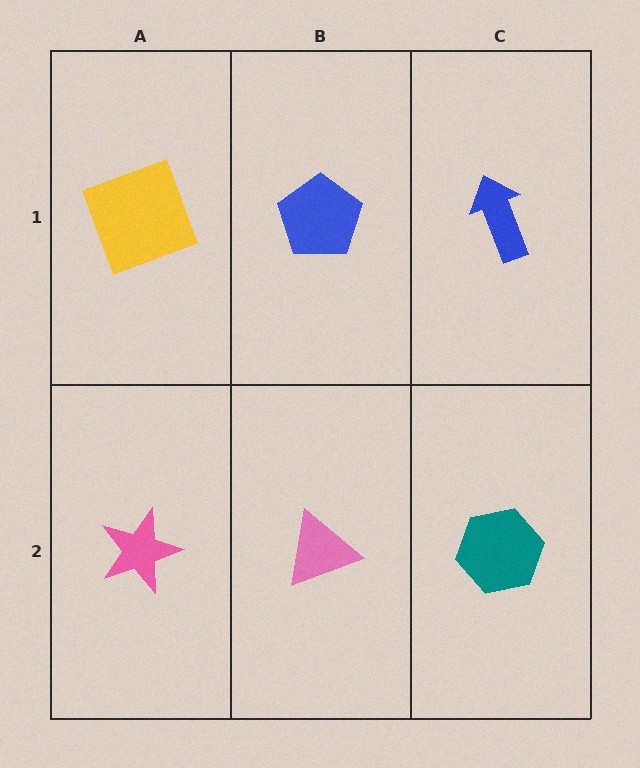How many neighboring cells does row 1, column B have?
3.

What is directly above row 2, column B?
A blue pentagon.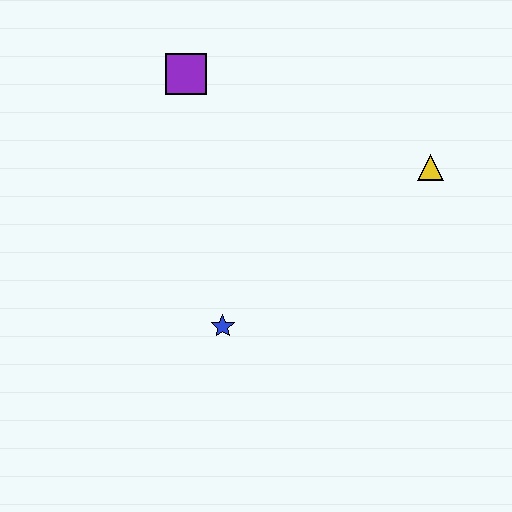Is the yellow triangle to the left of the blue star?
No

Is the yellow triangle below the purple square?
Yes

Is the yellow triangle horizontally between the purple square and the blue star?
No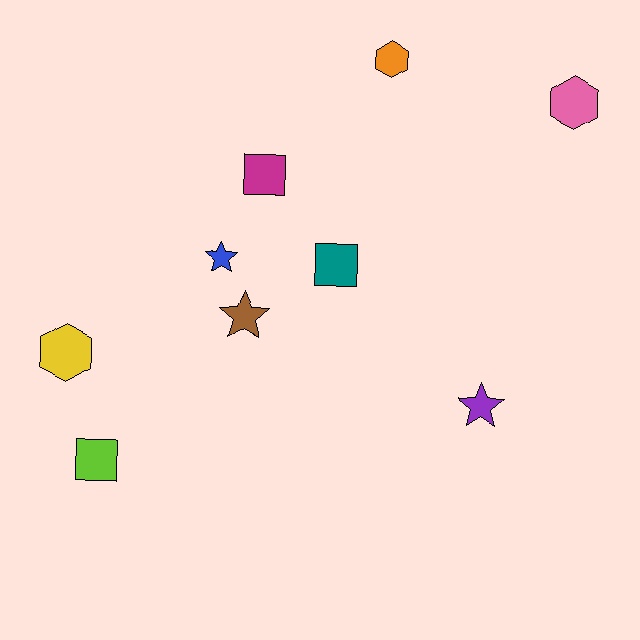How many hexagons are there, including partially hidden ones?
There are 3 hexagons.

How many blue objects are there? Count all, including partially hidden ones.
There is 1 blue object.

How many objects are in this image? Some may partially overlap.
There are 9 objects.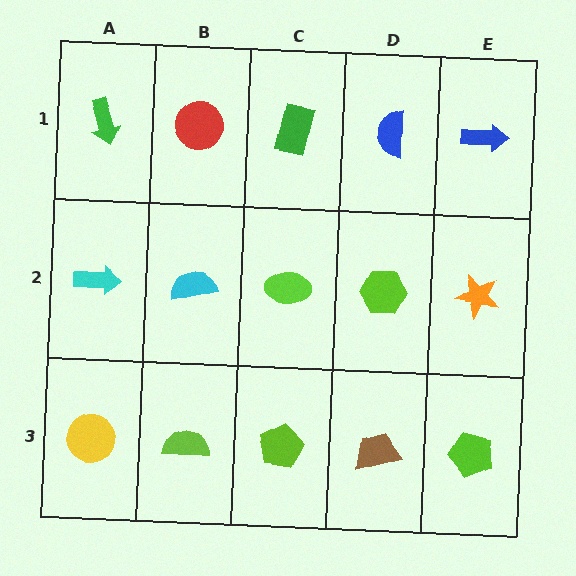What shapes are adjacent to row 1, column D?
A lime hexagon (row 2, column D), a green rectangle (row 1, column C), a blue arrow (row 1, column E).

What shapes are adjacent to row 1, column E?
An orange star (row 2, column E), a blue semicircle (row 1, column D).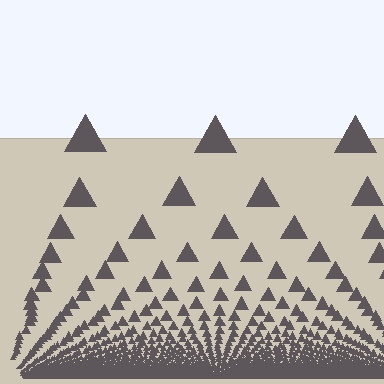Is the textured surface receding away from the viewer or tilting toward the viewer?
The surface appears to tilt toward the viewer. Texture elements get larger and sparser toward the top.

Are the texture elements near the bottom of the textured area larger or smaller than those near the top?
Smaller. The gradient is inverted — elements near the bottom are smaller and denser.